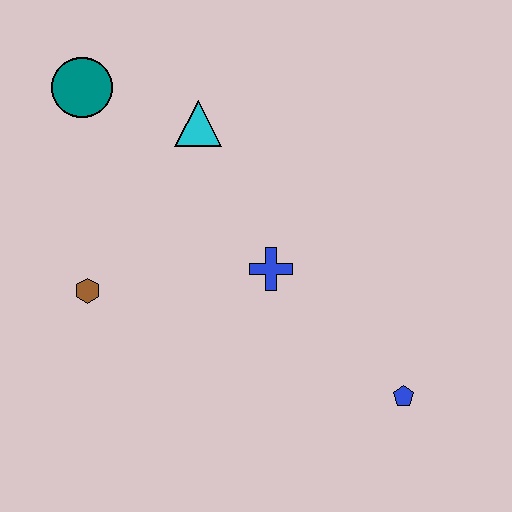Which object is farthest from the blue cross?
The teal circle is farthest from the blue cross.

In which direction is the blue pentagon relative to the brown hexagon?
The blue pentagon is to the right of the brown hexagon.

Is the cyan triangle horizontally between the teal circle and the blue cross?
Yes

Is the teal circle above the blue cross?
Yes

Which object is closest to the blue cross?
The cyan triangle is closest to the blue cross.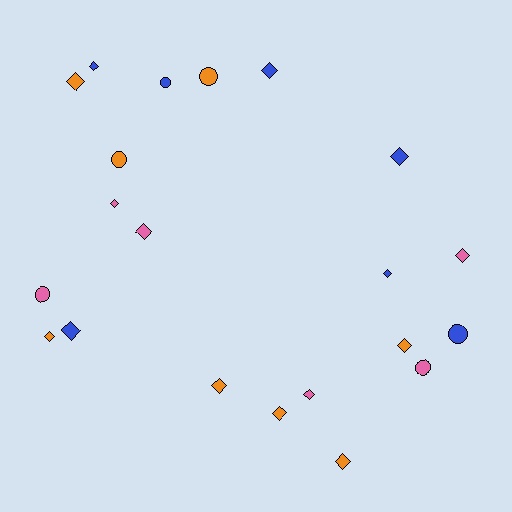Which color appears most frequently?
Orange, with 8 objects.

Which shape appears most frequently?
Diamond, with 15 objects.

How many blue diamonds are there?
There are 5 blue diamonds.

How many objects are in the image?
There are 21 objects.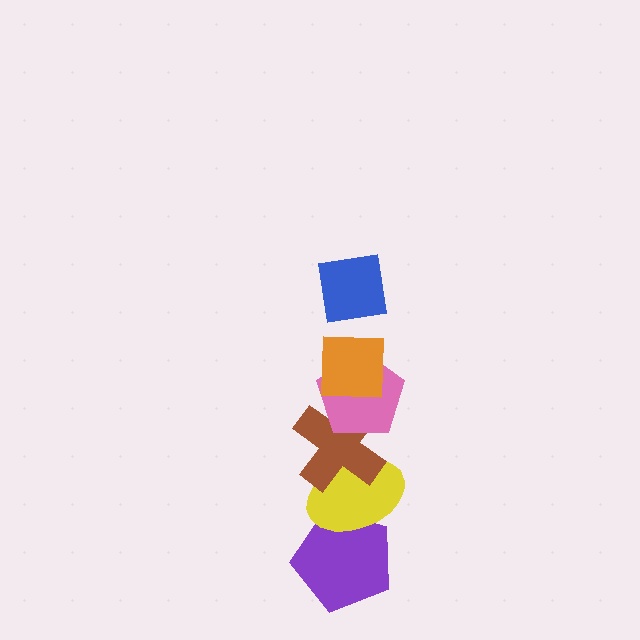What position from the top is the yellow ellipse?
The yellow ellipse is 5th from the top.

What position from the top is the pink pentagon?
The pink pentagon is 3rd from the top.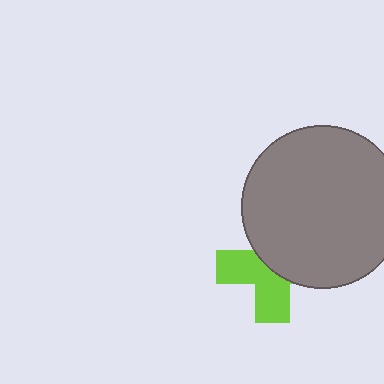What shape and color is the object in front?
The object in front is a gray circle.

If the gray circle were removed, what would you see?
You would see the complete lime cross.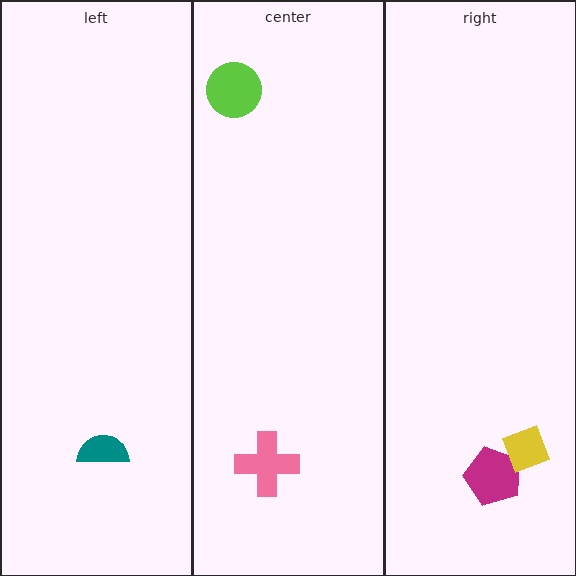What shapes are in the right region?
The magenta pentagon, the yellow diamond.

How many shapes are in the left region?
1.